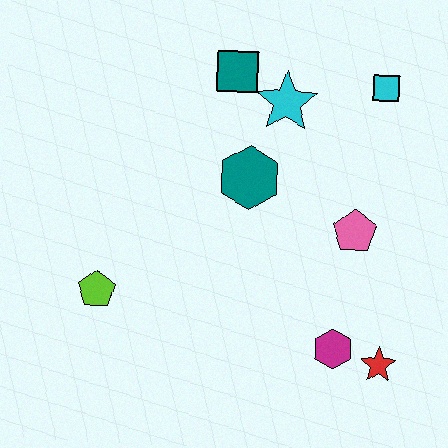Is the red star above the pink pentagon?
No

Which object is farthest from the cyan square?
The lime pentagon is farthest from the cyan square.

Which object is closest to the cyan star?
The teal square is closest to the cyan star.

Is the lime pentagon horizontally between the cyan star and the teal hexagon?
No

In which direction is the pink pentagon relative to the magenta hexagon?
The pink pentagon is above the magenta hexagon.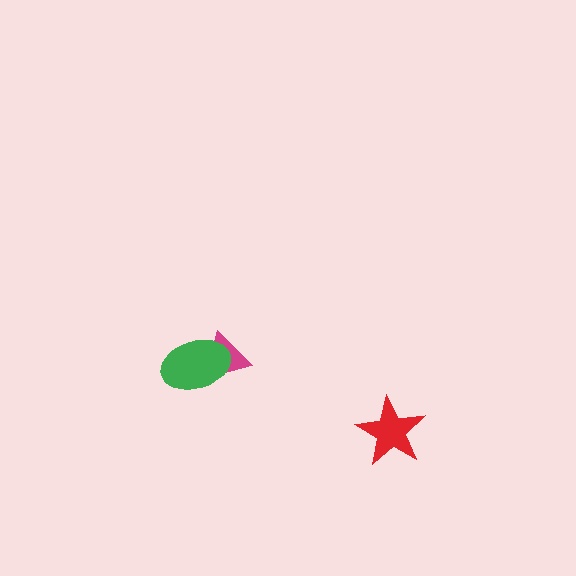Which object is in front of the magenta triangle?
The green ellipse is in front of the magenta triangle.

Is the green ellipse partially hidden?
No, no other shape covers it.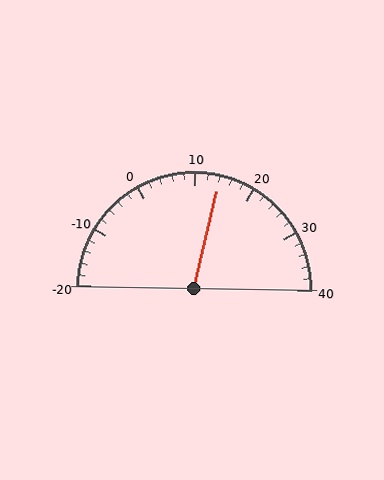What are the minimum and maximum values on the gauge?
The gauge ranges from -20 to 40.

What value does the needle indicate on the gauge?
The needle indicates approximately 14.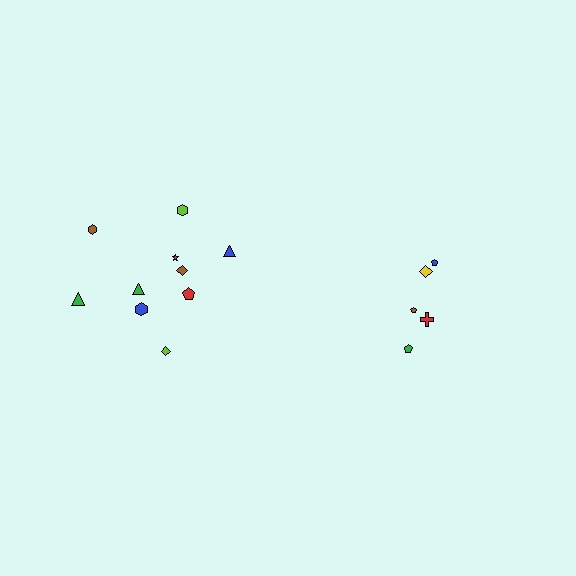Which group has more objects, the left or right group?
The left group.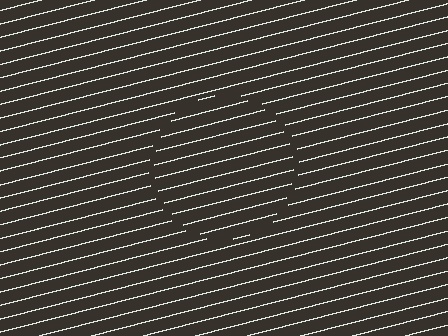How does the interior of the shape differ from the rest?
The interior of the shape contains the same grating, shifted by half a period — the contour is defined by the phase discontinuity where line-ends from the inner and outer gratings abut.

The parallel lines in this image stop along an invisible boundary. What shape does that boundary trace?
An illusory circle. The interior of the shape contains the same grating, shifted by half a period — the contour is defined by the phase discontinuity where line-ends from the inner and outer gratings abut.